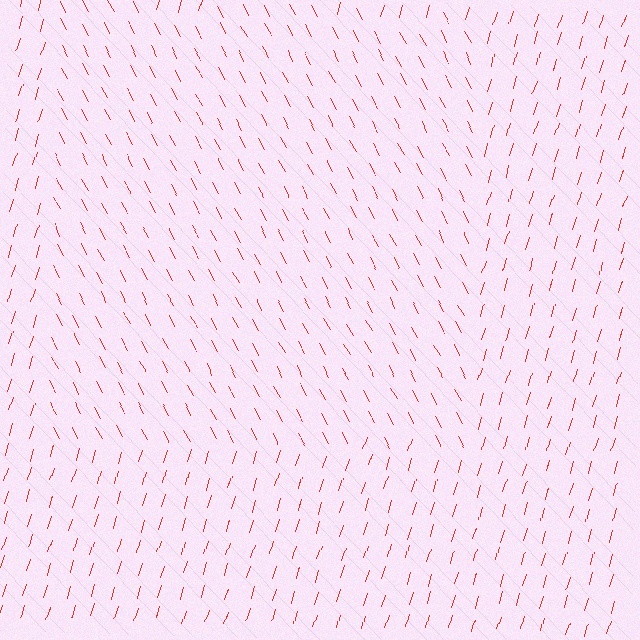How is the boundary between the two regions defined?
The boundary is defined purely by a change in line orientation (approximately 45 degrees difference). All lines are the same color and thickness.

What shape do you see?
I see a rectangle.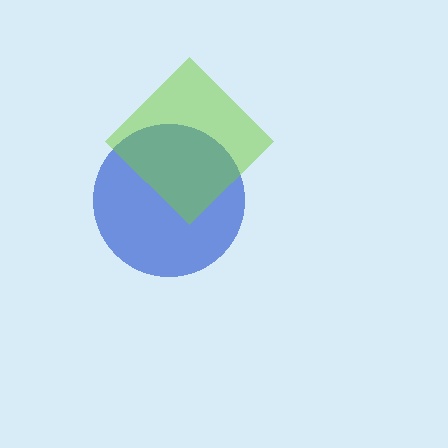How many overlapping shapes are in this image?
There are 2 overlapping shapes in the image.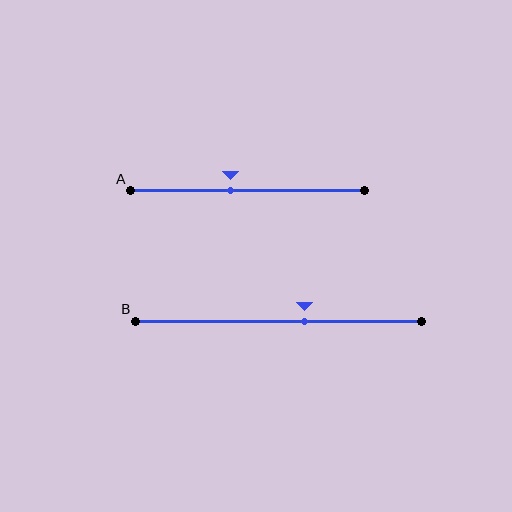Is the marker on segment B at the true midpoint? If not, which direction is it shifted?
No, the marker on segment B is shifted to the right by about 9% of the segment length.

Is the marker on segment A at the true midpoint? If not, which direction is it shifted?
No, the marker on segment A is shifted to the left by about 8% of the segment length.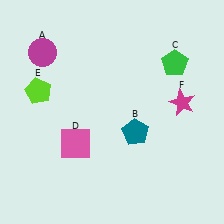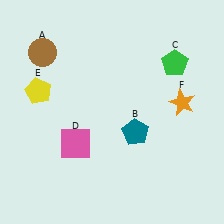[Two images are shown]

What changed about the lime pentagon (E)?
In Image 1, E is lime. In Image 2, it changed to yellow.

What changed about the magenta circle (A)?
In Image 1, A is magenta. In Image 2, it changed to brown.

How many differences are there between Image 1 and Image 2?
There are 3 differences between the two images.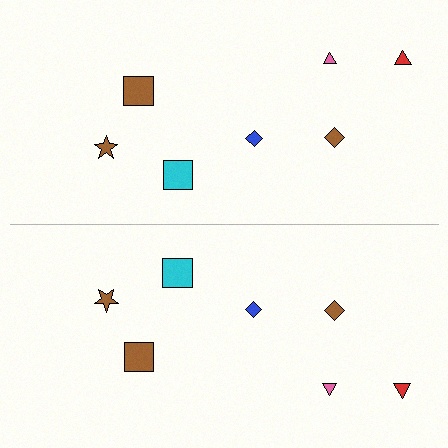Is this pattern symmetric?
Yes, this pattern has bilateral (reflection) symmetry.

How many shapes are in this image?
There are 14 shapes in this image.